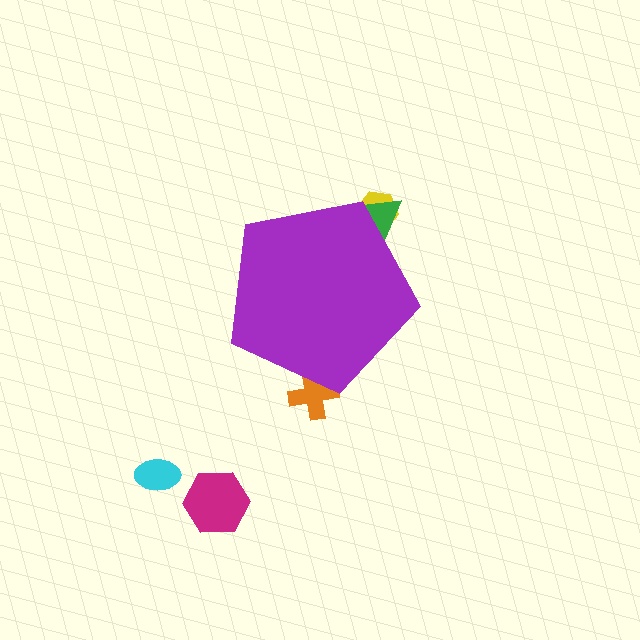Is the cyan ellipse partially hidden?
No, the cyan ellipse is fully visible.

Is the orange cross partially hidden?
Yes, the orange cross is partially hidden behind the purple pentagon.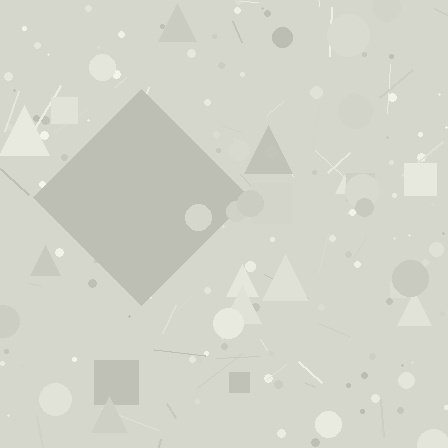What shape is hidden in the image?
A diamond is hidden in the image.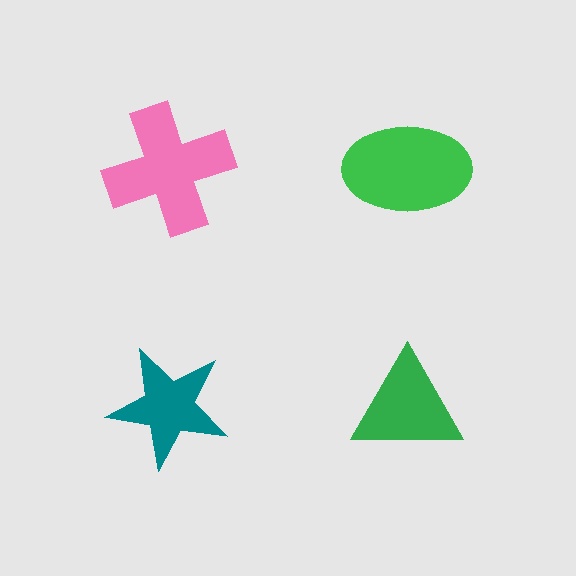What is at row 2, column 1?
A teal star.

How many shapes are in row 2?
2 shapes.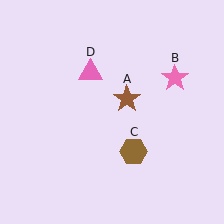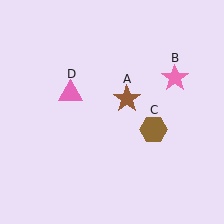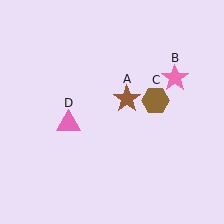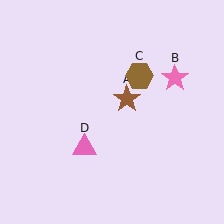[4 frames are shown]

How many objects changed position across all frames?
2 objects changed position: brown hexagon (object C), pink triangle (object D).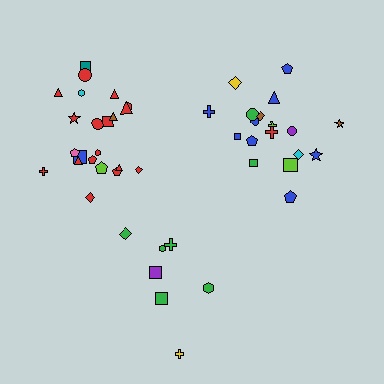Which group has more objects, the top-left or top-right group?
The top-left group.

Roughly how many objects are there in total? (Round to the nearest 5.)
Roughly 45 objects in total.